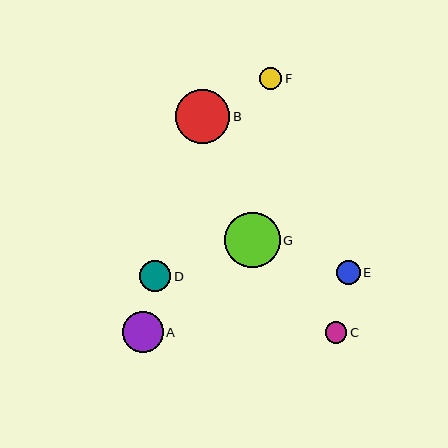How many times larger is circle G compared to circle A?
Circle G is approximately 1.4 times the size of circle A.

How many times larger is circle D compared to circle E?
Circle D is approximately 1.3 times the size of circle E.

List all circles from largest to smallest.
From largest to smallest: G, B, A, D, E, F, C.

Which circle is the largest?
Circle G is the largest with a size of approximately 55 pixels.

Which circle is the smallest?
Circle C is the smallest with a size of approximately 21 pixels.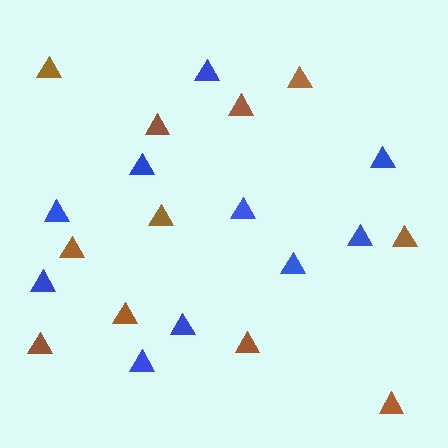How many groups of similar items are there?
There are 2 groups: one group of blue triangles (10) and one group of brown triangles (11).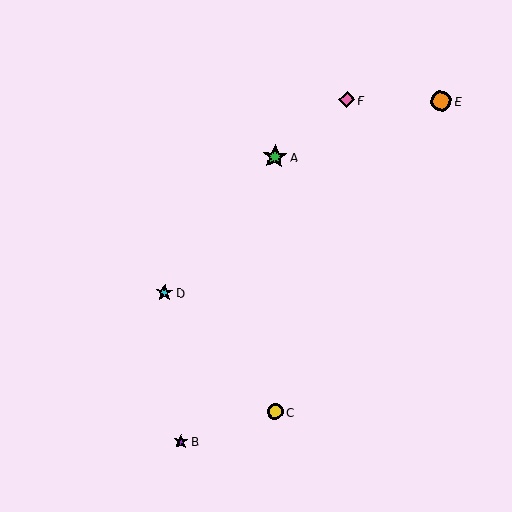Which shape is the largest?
The green star (labeled A) is the largest.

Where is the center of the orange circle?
The center of the orange circle is at (441, 101).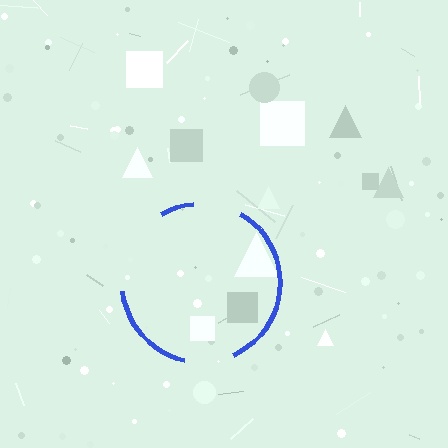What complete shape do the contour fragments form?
The contour fragments form a circle.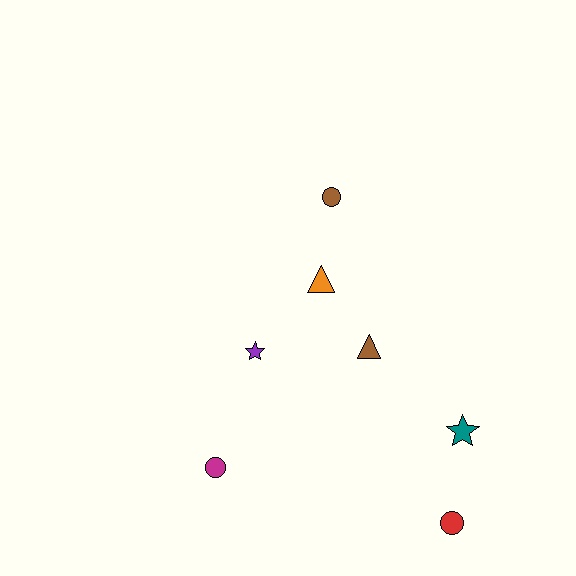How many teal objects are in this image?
There is 1 teal object.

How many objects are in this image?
There are 7 objects.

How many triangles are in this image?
There are 2 triangles.